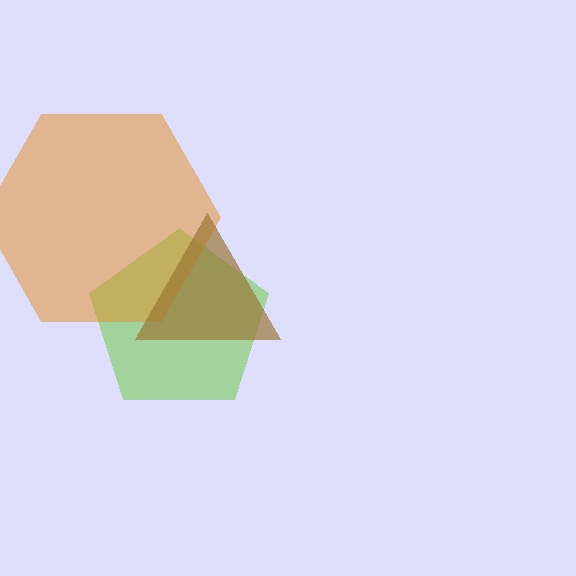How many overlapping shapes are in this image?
There are 3 overlapping shapes in the image.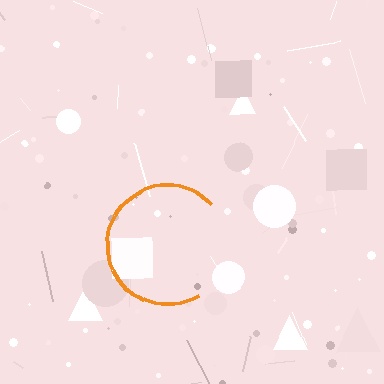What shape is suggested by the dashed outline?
The dashed outline suggests a circle.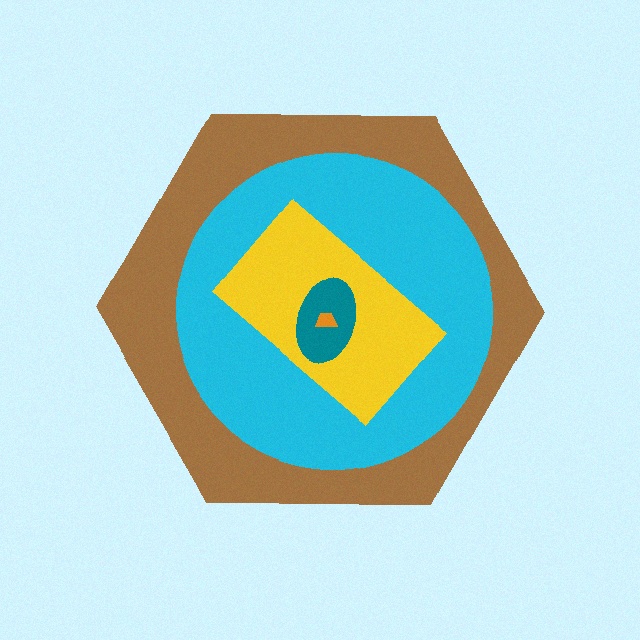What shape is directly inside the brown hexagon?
The cyan circle.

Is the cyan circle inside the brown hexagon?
Yes.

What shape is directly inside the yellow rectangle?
The teal ellipse.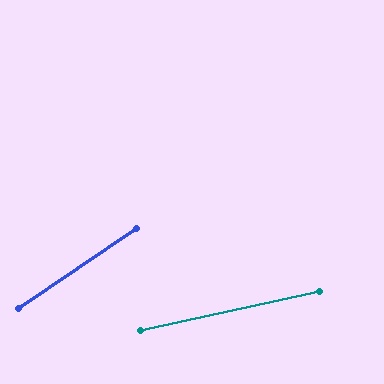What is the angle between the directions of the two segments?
Approximately 22 degrees.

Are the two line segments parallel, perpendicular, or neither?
Neither parallel nor perpendicular — they differ by about 22°.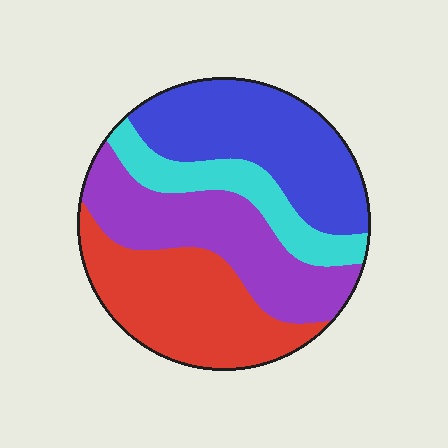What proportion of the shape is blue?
Blue covers around 30% of the shape.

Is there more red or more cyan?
Red.